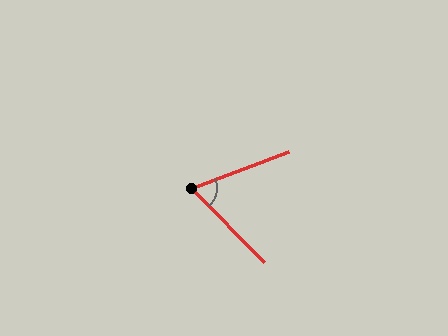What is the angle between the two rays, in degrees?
Approximately 66 degrees.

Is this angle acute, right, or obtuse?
It is acute.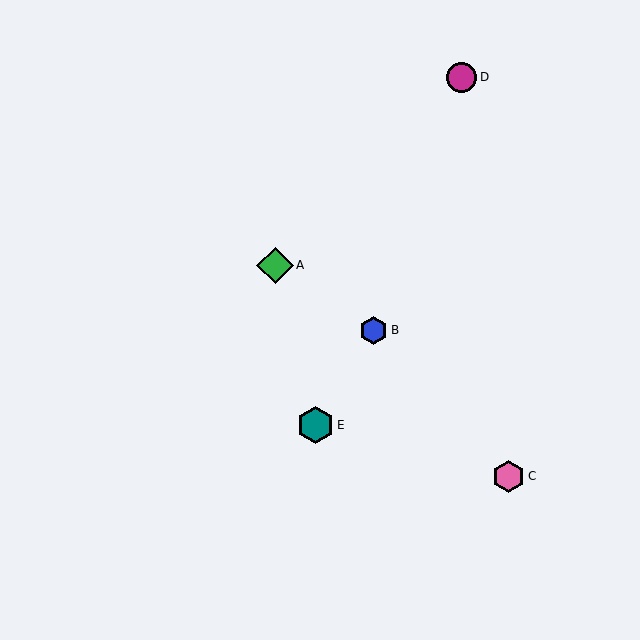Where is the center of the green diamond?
The center of the green diamond is at (275, 265).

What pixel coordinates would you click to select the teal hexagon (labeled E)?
Click at (316, 425) to select the teal hexagon E.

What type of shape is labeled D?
Shape D is a magenta circle.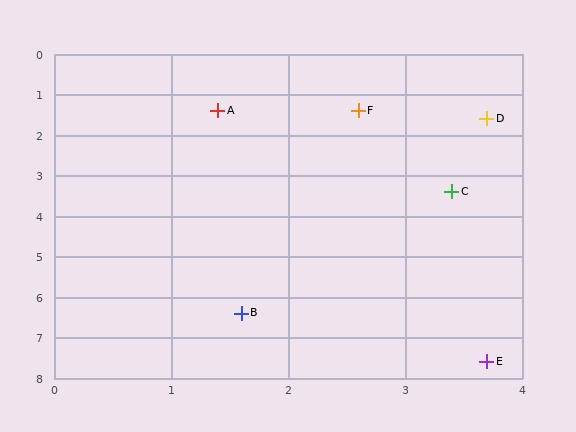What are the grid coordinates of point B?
Point B is at approximately (1.6, 6.4).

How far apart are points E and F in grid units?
Points E and F are about 6.3 grid units apart.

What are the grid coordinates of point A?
Point A is at approximately (1.4, 1.4).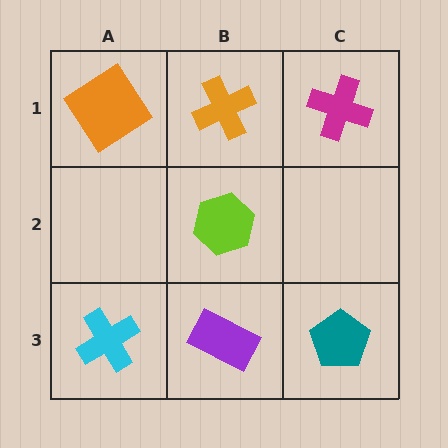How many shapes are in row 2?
1 shape.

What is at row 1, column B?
An orange cross.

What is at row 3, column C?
A teal pentagon.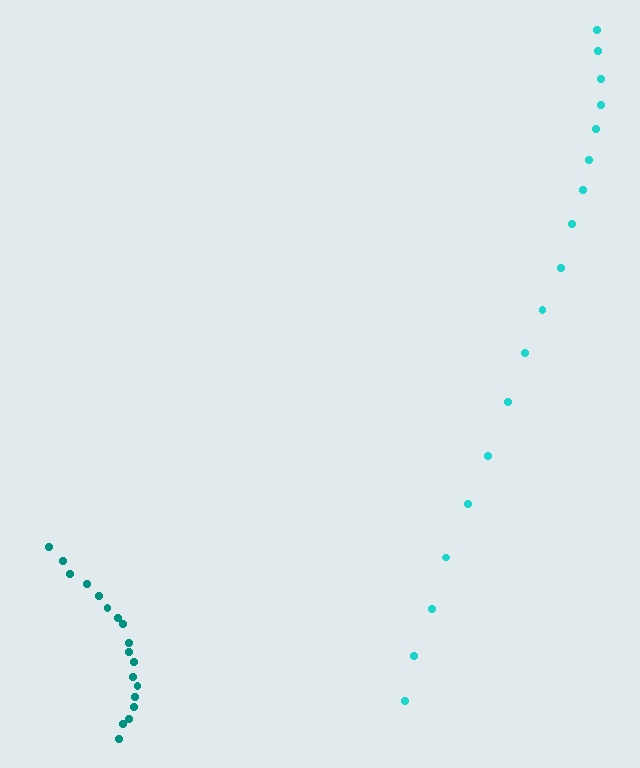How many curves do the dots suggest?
There are 2 distinct paths.